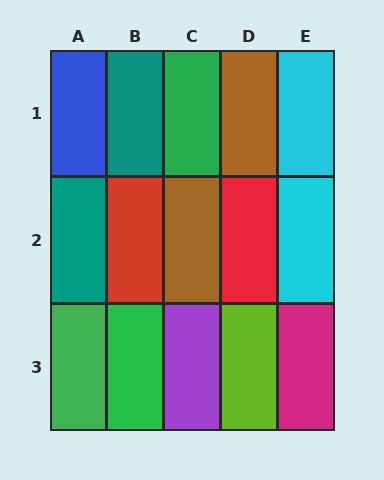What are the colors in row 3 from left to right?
Green, green, purple, lime, magenta.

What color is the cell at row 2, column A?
Teal.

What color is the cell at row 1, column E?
Cyan.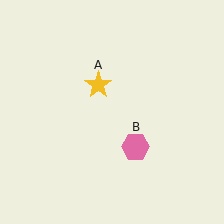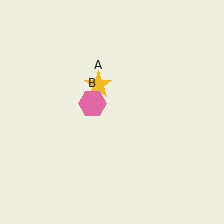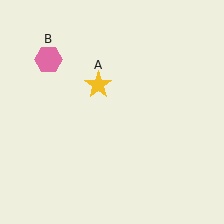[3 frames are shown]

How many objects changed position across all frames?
1 object changed position: pink hexagon (object B).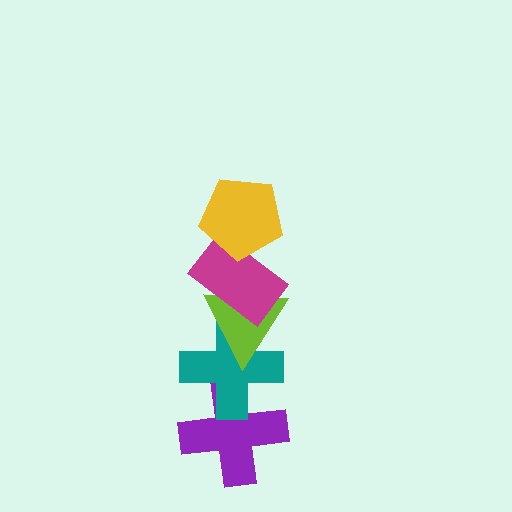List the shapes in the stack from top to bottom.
From top to bottom: the yellow pentagon, the magenta rectangle, the lime triangle, the teal cross, the purple cross.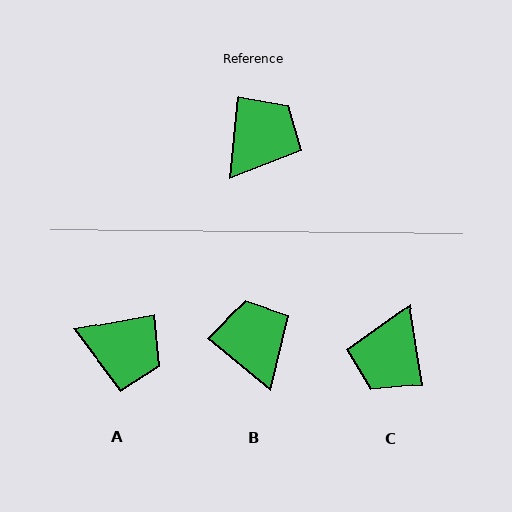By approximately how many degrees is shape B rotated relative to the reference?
Approximately 55 degrees counter-clockwise.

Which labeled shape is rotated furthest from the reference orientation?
C, about 165 degrees away.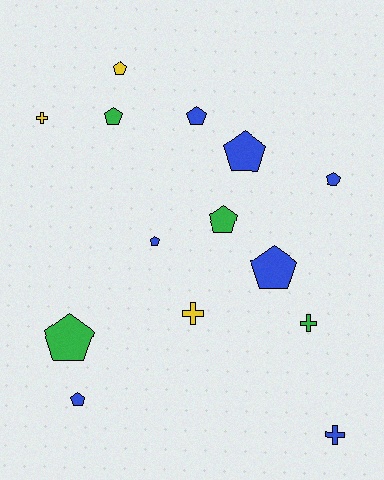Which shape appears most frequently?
Pentagon, with 10 objects.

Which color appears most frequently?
Blue, with 7 objects.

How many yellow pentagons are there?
There is 1 yellow pentagon.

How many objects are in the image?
There are 14 objects.